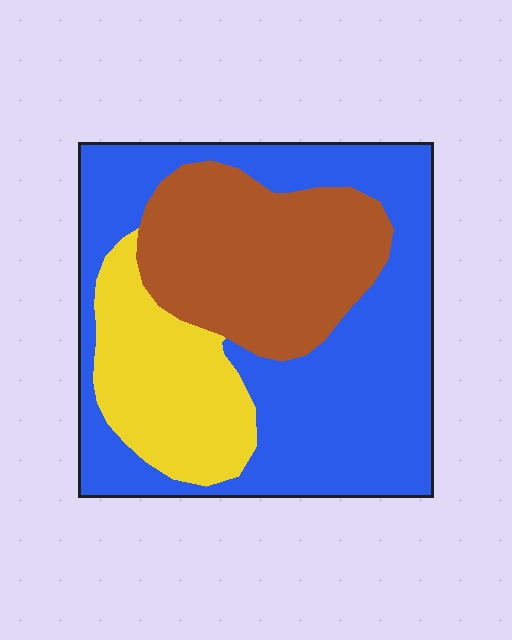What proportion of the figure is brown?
Brown covers around 30% of the figure.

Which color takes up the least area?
Yellow, at roughly 20%.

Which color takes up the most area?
Blue, at roughly 50%.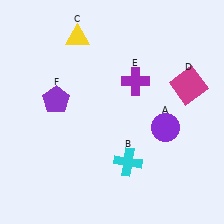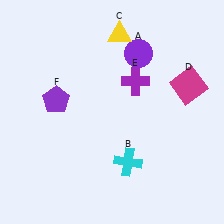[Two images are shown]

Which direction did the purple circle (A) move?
The purple circle (A) moved up.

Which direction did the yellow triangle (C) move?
The yellow triangle (C) moved right.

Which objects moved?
The objects that moved are: the purple circle (A), the yellow triangle (C).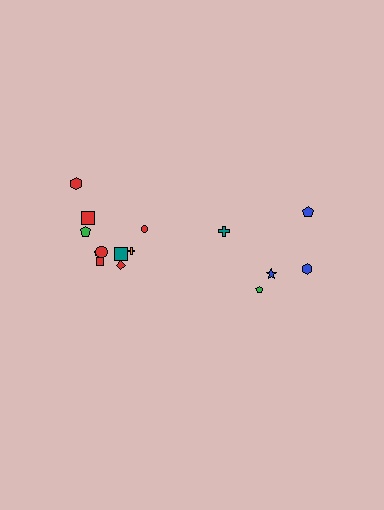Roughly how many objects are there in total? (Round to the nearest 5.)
Roughly 15 objects in total.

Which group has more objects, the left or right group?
The left group.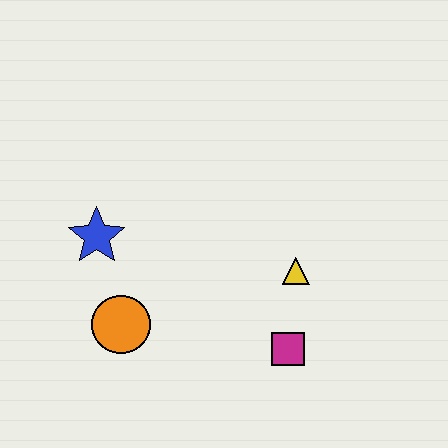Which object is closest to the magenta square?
The yellow triangle is closest to the magenta square.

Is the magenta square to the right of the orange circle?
Yes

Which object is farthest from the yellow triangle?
The blue star is farthest from the yellow triangle.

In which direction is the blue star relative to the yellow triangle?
The blue star is to the left of the yellow triangle.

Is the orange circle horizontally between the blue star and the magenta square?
Yes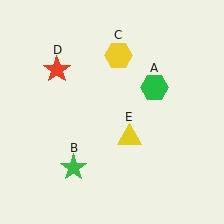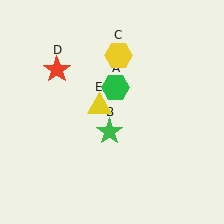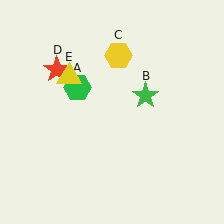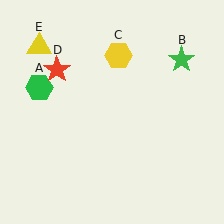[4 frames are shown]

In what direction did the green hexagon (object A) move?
The green hexagon (object A) moved left.